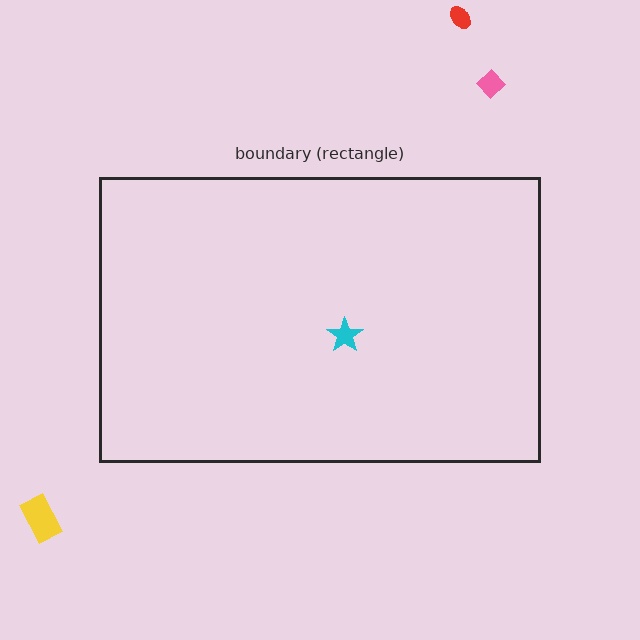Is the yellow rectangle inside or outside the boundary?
Outside.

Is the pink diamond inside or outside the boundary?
Outside.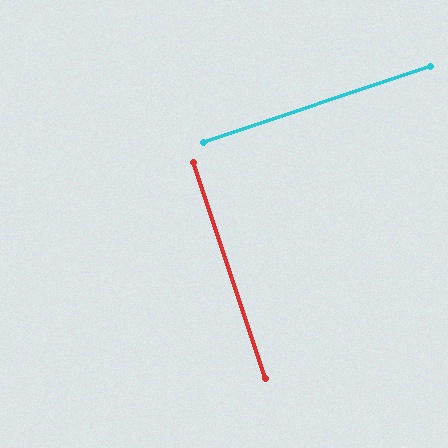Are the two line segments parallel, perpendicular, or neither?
Perpendicular — they meet at approximately 90°.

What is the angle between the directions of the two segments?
Approximately 90 degrees.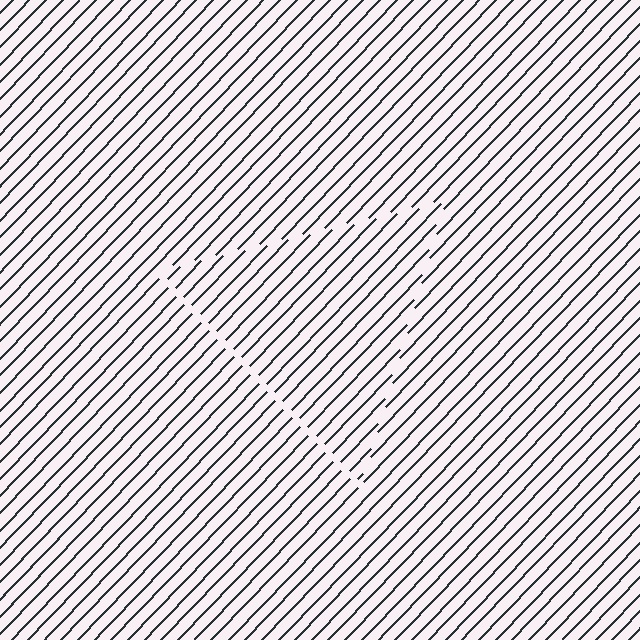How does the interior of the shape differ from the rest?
The interior of the shape contains the same grating, shifted by half a period — the contour is defined by the phase discontinuity where line-ends from the inner and outer gratings abut.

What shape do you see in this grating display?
An illusory triangle. The interior of the shape contains the same grating, shifted by half a period — the contour is defined by the phase discontinuity where line-ends from the inner and outer gratings abut.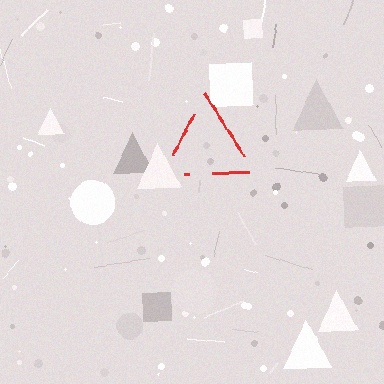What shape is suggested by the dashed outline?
The dashed outline suggests a triangle.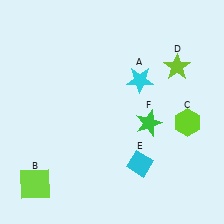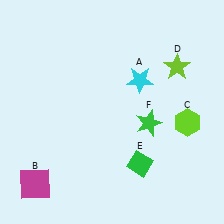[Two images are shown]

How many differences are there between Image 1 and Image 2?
There are 2 differences between the two images.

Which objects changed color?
B changed from lime to magenta. E changed from cyan to green.